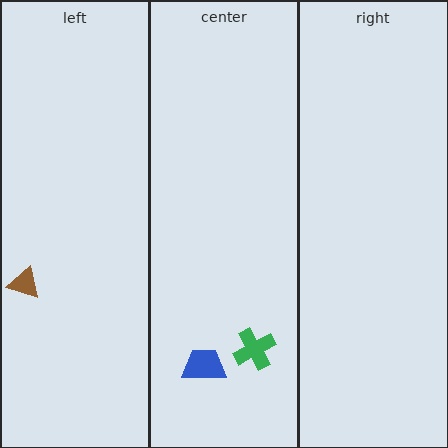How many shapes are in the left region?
1.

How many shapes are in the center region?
2.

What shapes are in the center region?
The green cross, the blue trapezoid.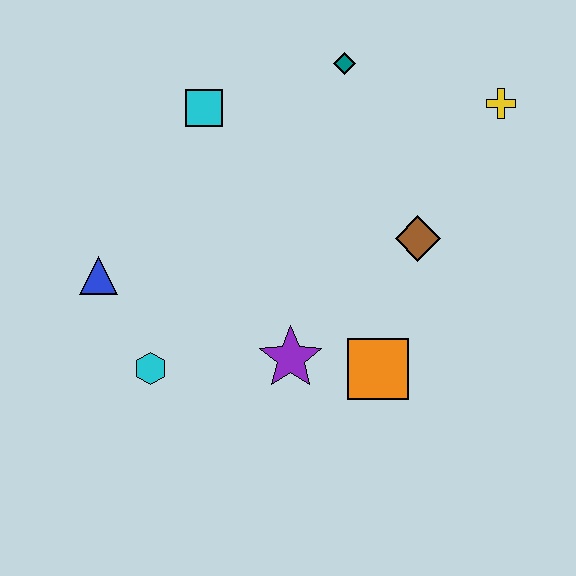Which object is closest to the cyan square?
The teal diamond is closest to the cyan square.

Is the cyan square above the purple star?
Yes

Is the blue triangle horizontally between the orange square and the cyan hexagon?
No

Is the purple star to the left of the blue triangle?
No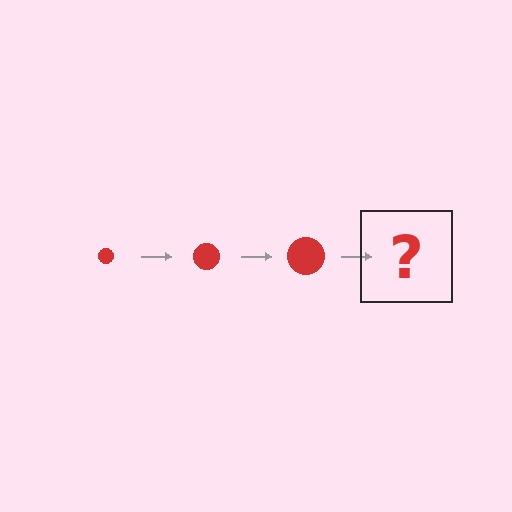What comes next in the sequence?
The next element should be a red circle, larger than the previous one.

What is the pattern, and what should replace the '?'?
The pattern is that the circle gets progressively larger each step. The '?' should be a red circle, larger than the previous one.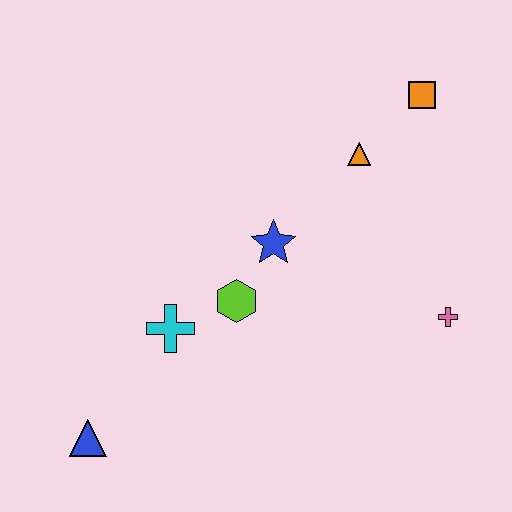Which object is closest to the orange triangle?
The orange square is closest to the orange triangle.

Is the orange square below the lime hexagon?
No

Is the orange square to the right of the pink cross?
No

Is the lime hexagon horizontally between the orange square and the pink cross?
No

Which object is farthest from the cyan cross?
The orange square is farthest from the cyan cross.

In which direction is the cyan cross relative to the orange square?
The cyan cross is to the left of the orange square.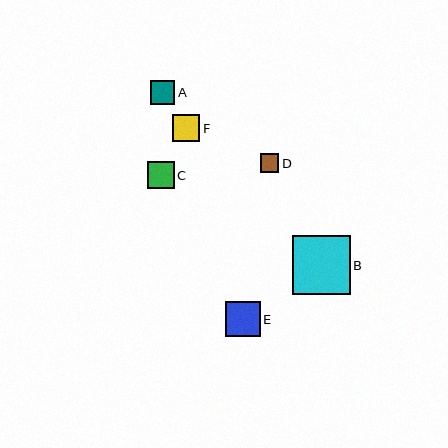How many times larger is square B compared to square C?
Square B is approximately 2.2 times the size of square C.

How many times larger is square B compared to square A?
Square B is approximately 2.4 times the size of square A.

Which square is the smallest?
Square D is the smallest with a size of approximately 19 pixels.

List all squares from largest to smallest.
From largest to smallest: B, E, F, C, A, D.